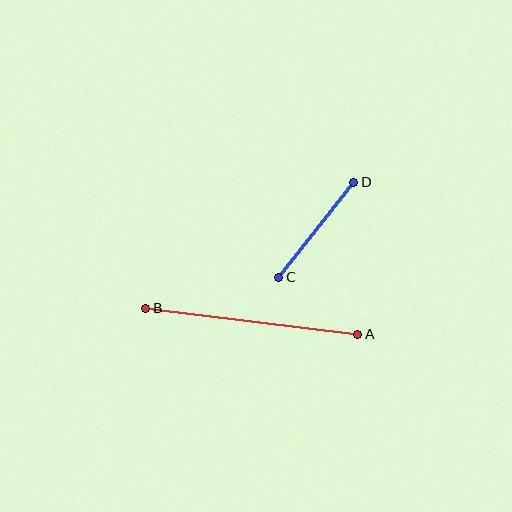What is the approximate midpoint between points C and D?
The midpoint is at approximately (316, 230) pixels.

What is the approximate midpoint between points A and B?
The midpoint is at approximately (252, 321) pixels.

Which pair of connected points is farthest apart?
Points A and B are farthest apart.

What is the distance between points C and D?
The distance is approximately 121 pixels.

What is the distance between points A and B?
The distance is approximately 213 pixels.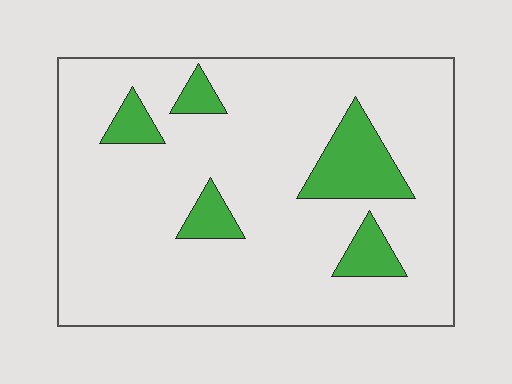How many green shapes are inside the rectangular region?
5.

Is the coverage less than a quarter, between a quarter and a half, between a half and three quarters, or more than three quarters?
Less than a quarter.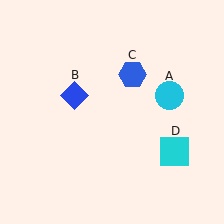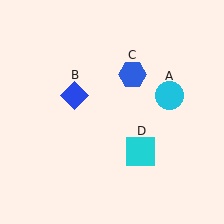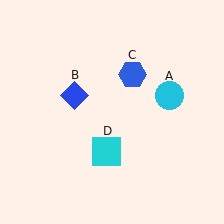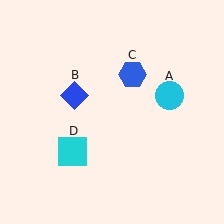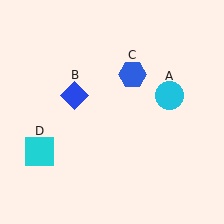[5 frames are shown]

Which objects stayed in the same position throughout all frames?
Cyan circle (object A) and blue diamond (object B) and blue hexagon (object C) remained stationary.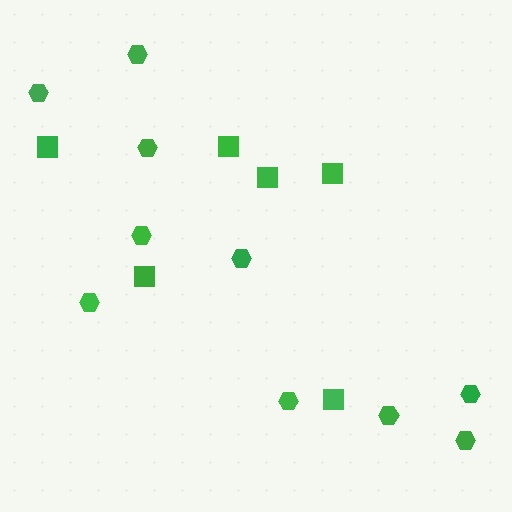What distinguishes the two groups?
There are 2 groups: one group of hexagons (10) and one group of squares (6).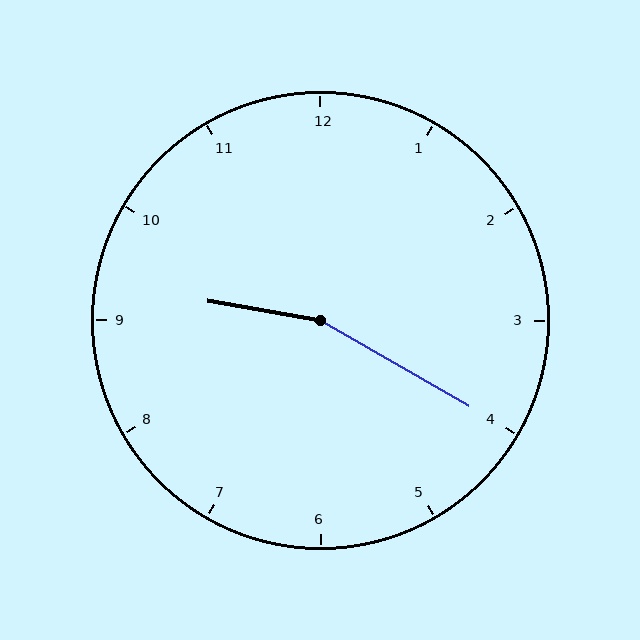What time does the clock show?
9:20.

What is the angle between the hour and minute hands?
Approximately 160 degrees.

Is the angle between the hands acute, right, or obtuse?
It is obtuse.